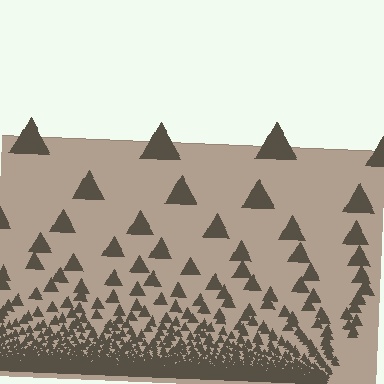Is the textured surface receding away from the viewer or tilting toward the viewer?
The surface appears to tilt toward the viewer. Texture elements get larger and sparser toward the top.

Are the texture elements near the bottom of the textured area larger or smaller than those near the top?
Smaller. The gradient is inverted — elements near the bottom are smaller and denser.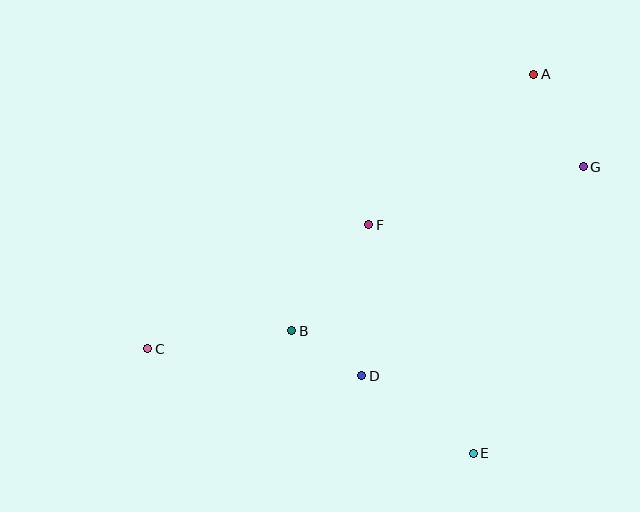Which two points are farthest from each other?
Points A and C are farthest from each other.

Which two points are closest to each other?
Points B and D are closest to each other.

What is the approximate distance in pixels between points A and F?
The distance between A and F is approximately 224 pixels.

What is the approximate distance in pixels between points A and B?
The distance between A and B is approximately 353 pixels.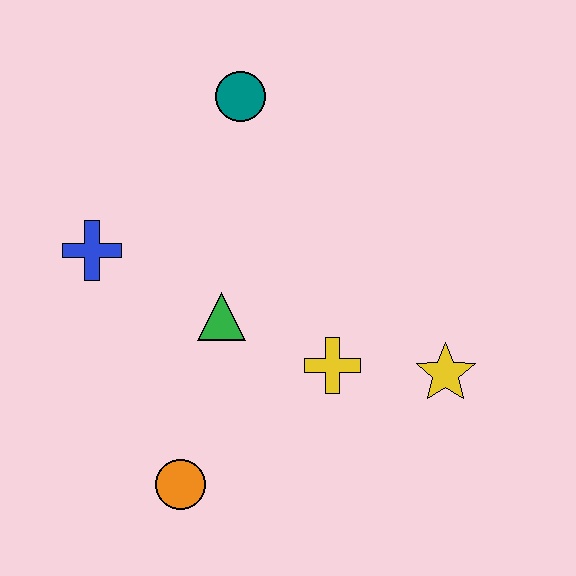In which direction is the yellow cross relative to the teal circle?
The yellow cross is below the teal circle.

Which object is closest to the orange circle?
The green triangle is closest to the orange circle.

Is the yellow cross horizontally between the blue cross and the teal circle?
No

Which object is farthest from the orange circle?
The teal circle is farthest from the orange circle.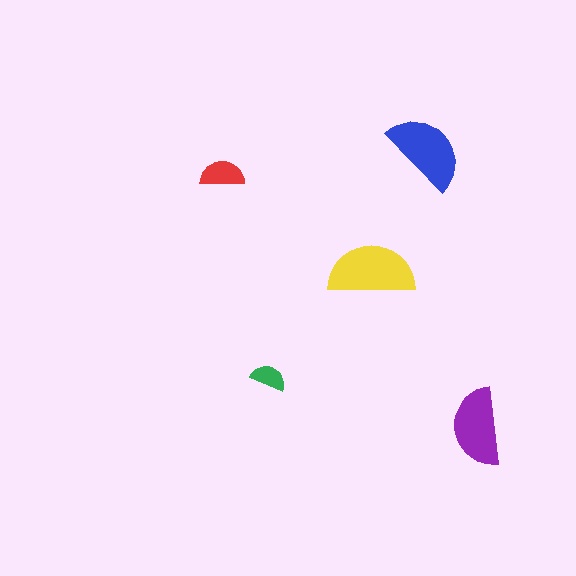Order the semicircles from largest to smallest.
the yellow one, the blue one, the purple one, the red one, the green one.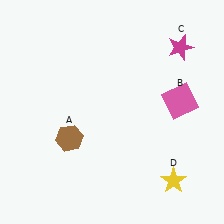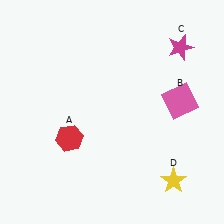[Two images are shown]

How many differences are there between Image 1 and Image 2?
There is 1 difference between the two images.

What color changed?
The hexagon (A) changed from brown in Image 1 to red in Image 2.